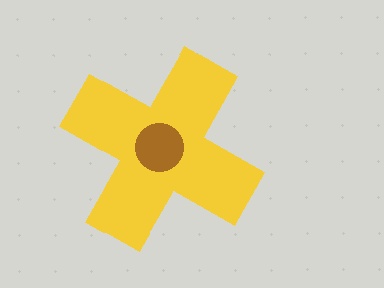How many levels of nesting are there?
2.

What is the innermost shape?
The brown circle.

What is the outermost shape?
The yellow cross.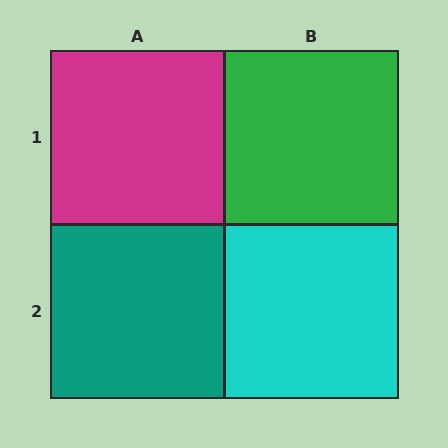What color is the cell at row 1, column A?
Magenta.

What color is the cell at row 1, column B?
Green.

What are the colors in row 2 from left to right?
Teal, cyan.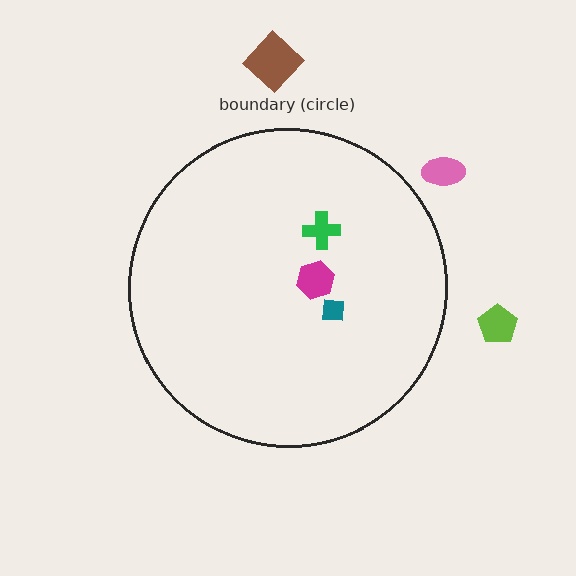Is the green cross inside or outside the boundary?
Inside.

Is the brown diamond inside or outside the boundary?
Outside.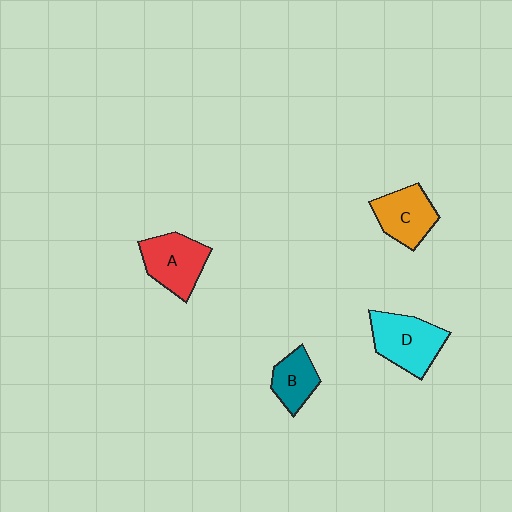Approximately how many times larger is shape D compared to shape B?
Approximately 1.6 times.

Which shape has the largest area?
Shape D (cyan).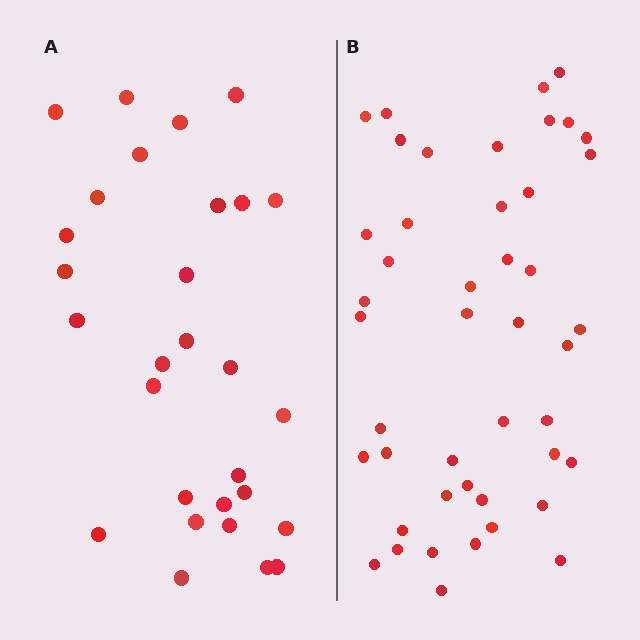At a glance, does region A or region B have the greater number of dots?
Region B (the right region) has more dots.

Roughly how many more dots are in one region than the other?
Region B has approximately 15 more dots than region A.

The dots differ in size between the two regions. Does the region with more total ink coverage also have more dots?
No. Region A has more total ink coverage because its dots are larger, but region B actually contains more individual dots. Total area can be misleading — the number of items is what matters here.